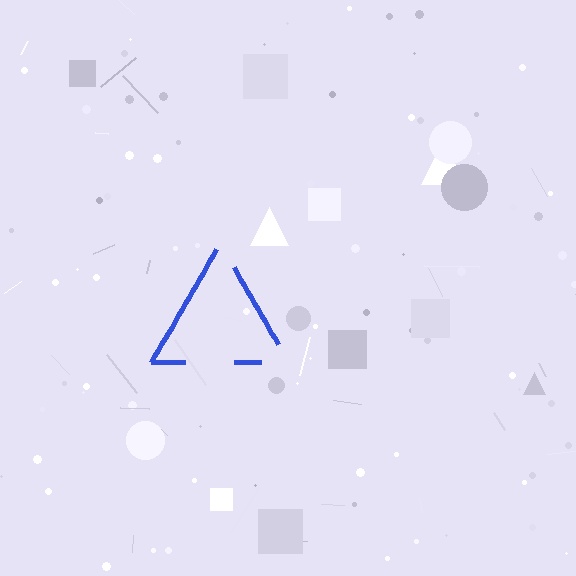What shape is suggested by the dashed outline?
The dashed outline suggests a triangle.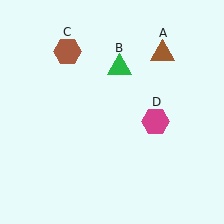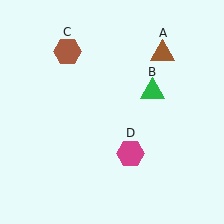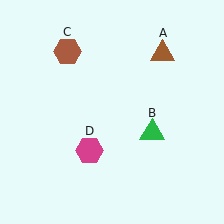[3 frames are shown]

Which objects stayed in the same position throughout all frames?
Brown triangle (object A) and brown hexagon (object C) remained stationary.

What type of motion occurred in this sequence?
The green triangle (object B), magenta hexagon (object D) rotated clockwise around the center of the scene.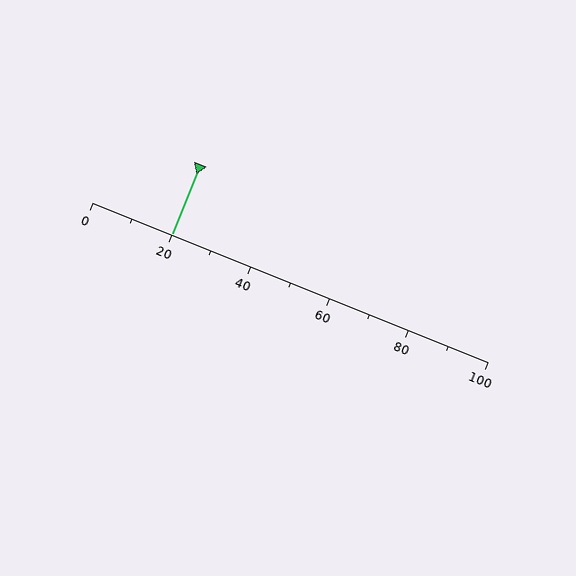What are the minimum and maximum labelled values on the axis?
The axis runs from 0 to 100.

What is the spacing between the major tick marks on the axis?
The major ticks are spaced 20 apart.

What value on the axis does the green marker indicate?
The marker indicates approximately 20.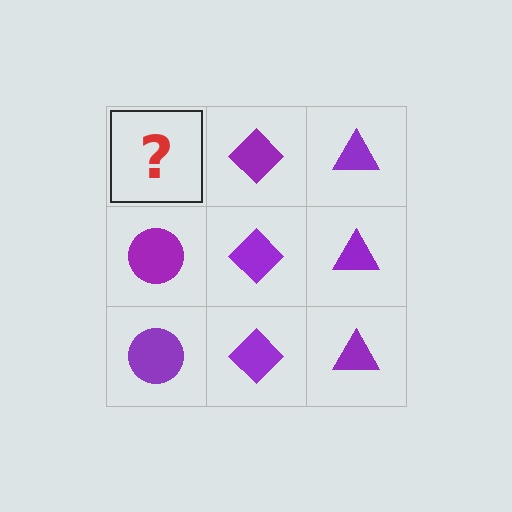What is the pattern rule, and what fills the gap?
The rule is that each column has a consistent shape. The gap should be filled with a purple circle.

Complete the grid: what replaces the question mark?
The question mark should be replaced with a purple circle.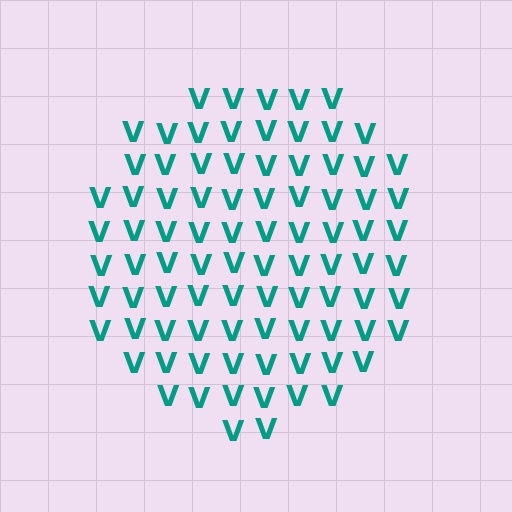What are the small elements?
The small elements are letter V's.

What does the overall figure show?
The overall figure shows a circle.